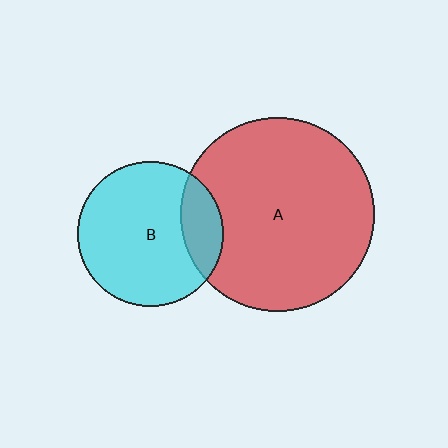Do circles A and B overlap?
Yes.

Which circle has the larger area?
Circle A (red).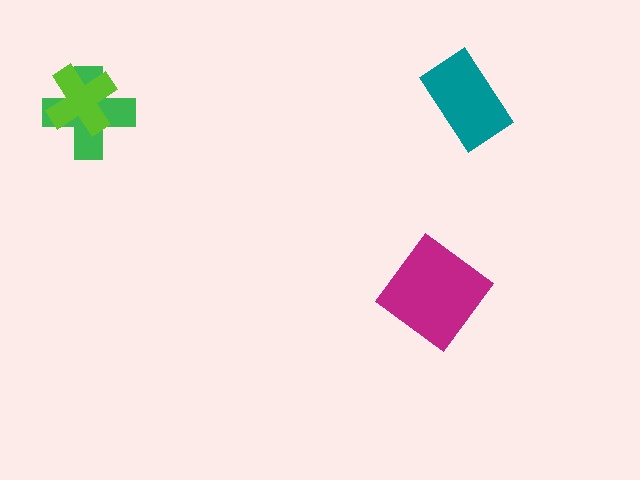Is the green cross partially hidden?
Yes, it is partially covered by another shape.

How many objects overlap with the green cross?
1 object overlaps with the green cross.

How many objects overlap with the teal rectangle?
0 objects overlap with the teal rectangle.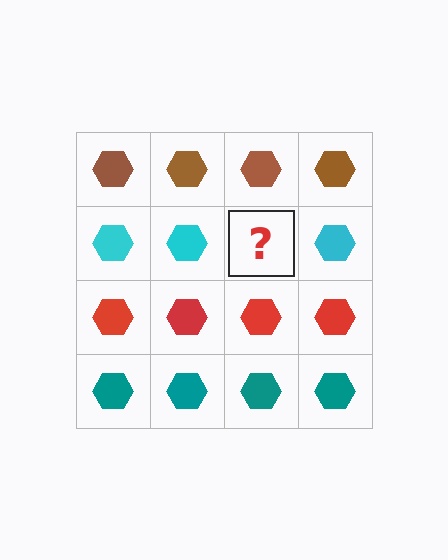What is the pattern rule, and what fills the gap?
The rule is that each row has a consistent color. The gap should be filled with a cyan hexagon.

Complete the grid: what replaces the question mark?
The question mark should be replaced with a cyan hexagon.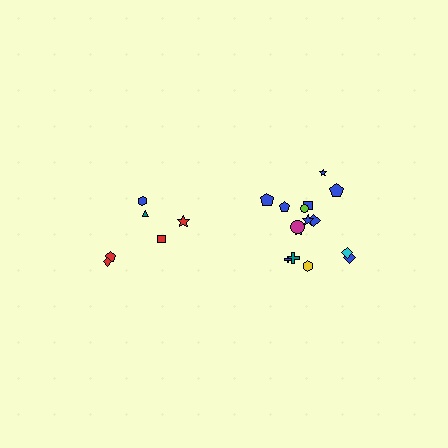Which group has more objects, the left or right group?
The right group.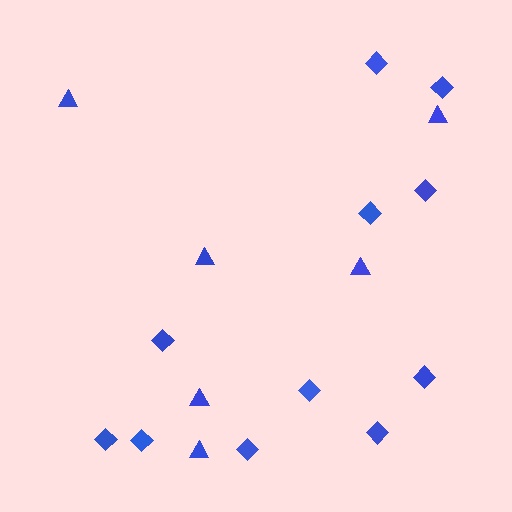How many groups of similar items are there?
There are 2 groups: one group of triangles (6) and one group of diamonds (11).